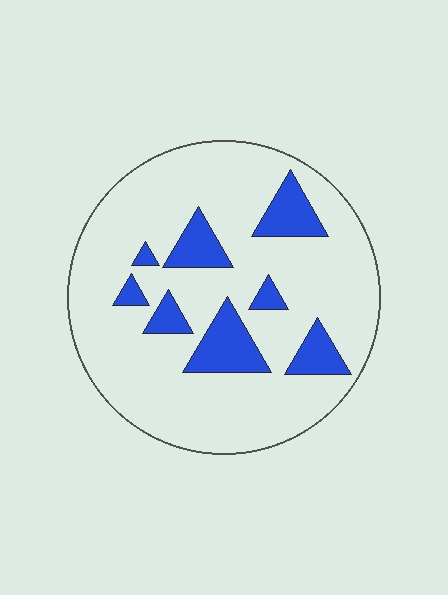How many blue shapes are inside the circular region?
8.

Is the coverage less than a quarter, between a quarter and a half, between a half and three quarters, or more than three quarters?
Less than a quarter.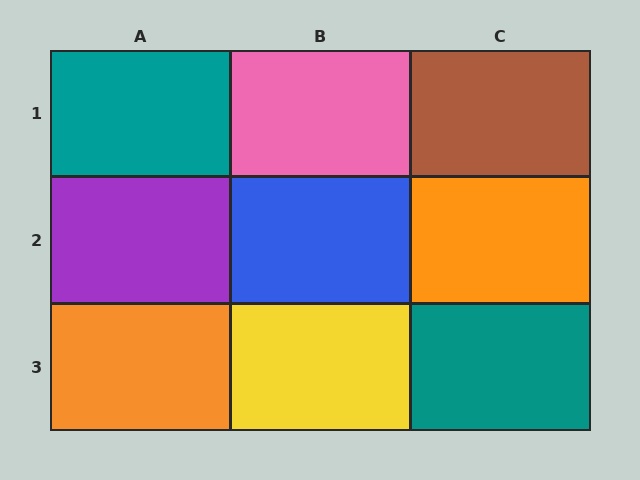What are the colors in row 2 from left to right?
Purple, blue, orange.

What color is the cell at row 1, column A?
Teal.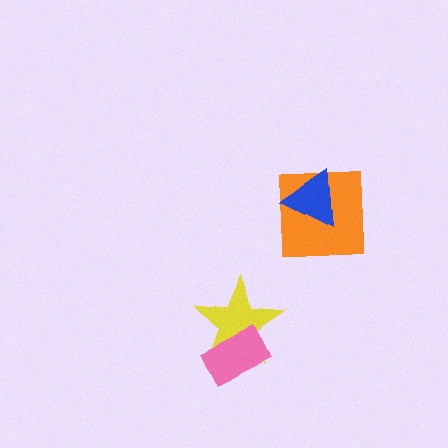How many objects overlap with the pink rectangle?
1 object overlaps with the pink rectangle.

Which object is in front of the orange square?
The blue triangle is in front of the orange square.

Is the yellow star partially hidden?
Yes, it is partially covered by another shape.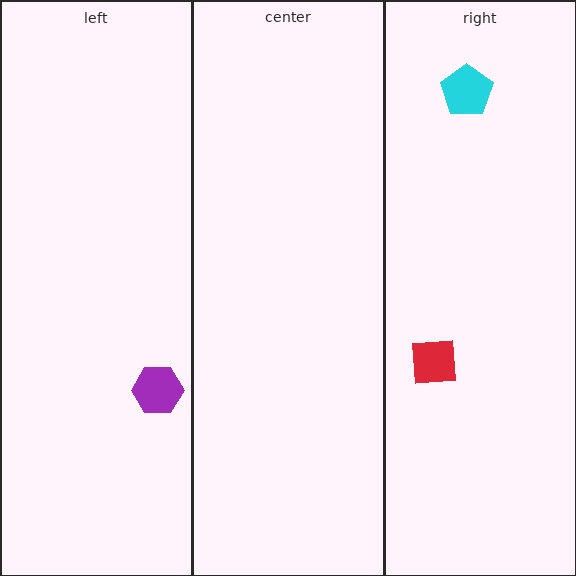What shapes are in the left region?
The purple hexagon.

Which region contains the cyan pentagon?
The right region.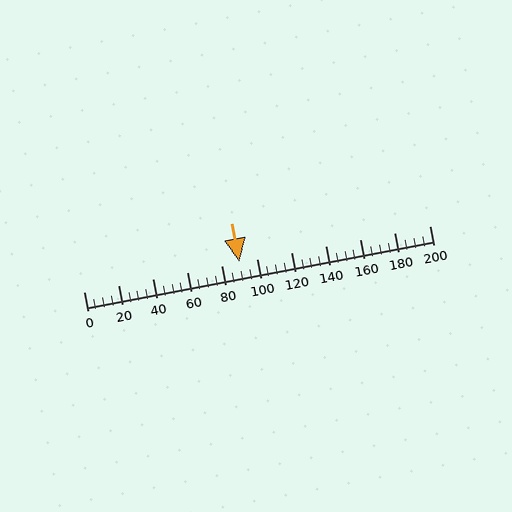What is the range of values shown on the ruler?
The ruler shows values from 0 to 200.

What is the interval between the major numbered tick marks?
The major tick marks are spaced 20 units apart.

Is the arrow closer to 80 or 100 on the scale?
The arrow is closer to 100.